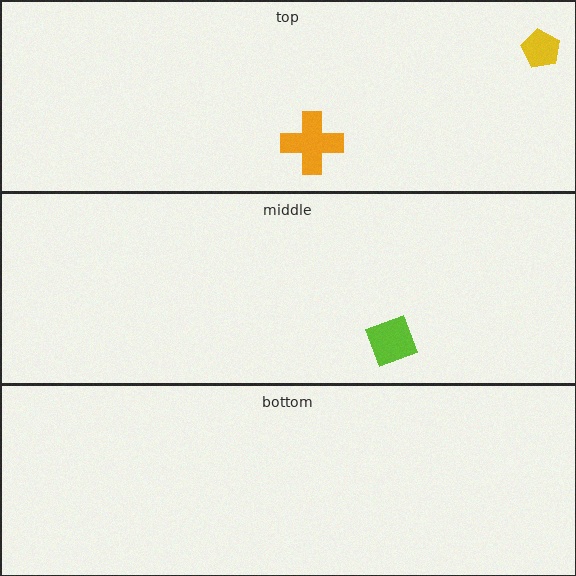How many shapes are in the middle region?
1.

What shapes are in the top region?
The yellow pentagon, the orange cross.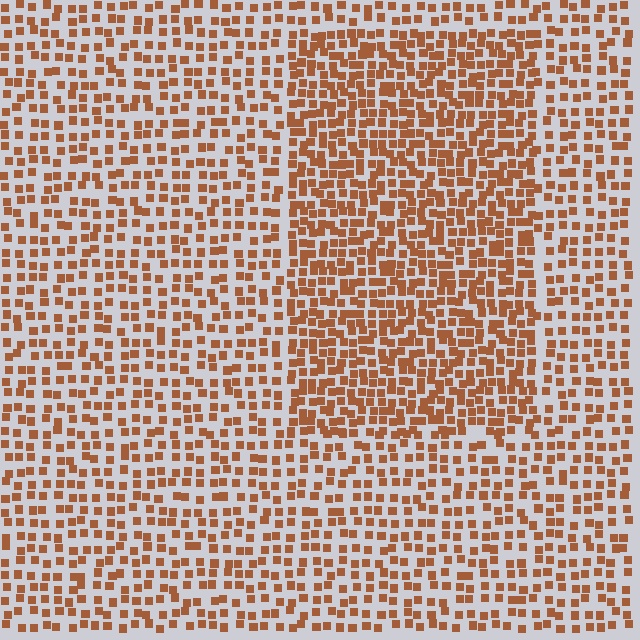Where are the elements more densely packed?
The elements are more densely packed inside the rectangle boundary.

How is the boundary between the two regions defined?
The boundary is defined by a change in element density (approximately 1.7x ratio). All elements are the same color, size, and shape.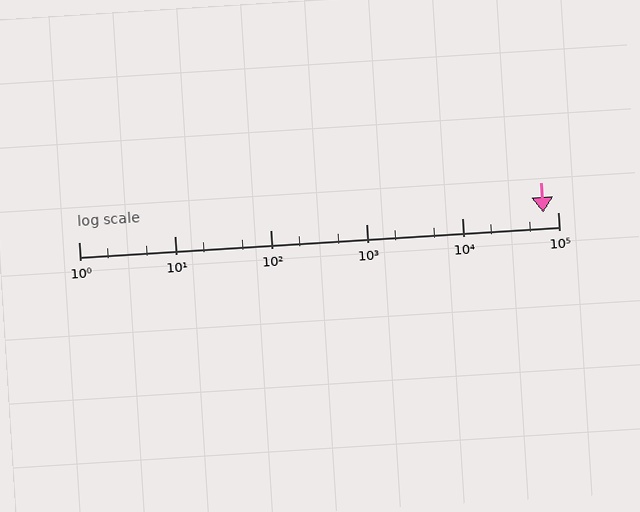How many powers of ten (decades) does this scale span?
The scale spans 5 decades, from 1 to 100000.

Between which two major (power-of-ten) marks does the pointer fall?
The pointer is between 10000 and 100000.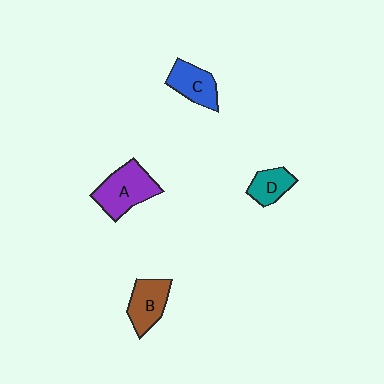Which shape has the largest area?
Shape A (purple).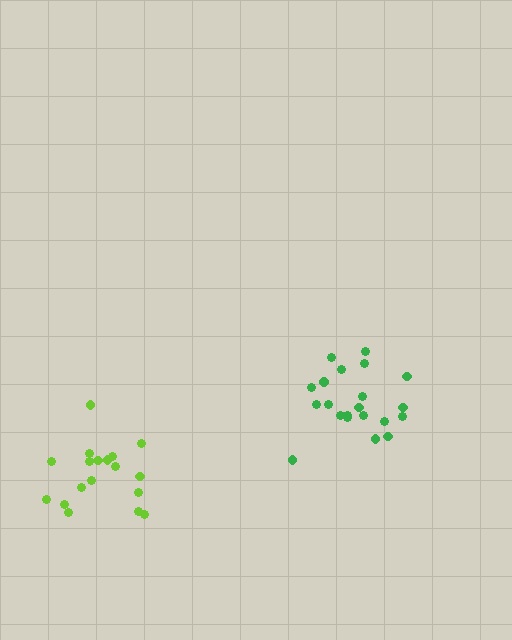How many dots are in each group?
Group 1: 21 dots, Group 2: 18 dots (39 total).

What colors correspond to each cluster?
The clusters are colored: green, lime.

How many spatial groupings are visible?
There are 2 spatial groupings.